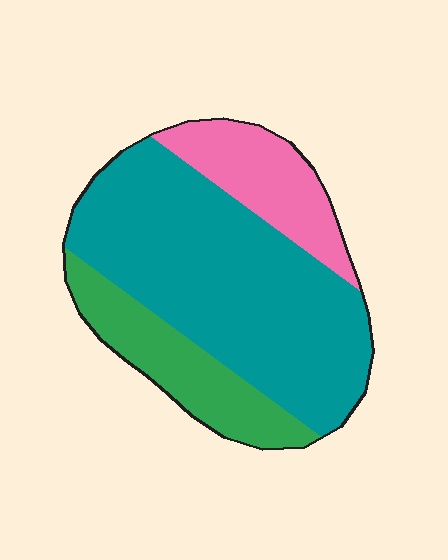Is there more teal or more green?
Teal.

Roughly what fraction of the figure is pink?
Pink takes up about one sixth (1/6) of the figure.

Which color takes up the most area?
Teal, at roughly 60%.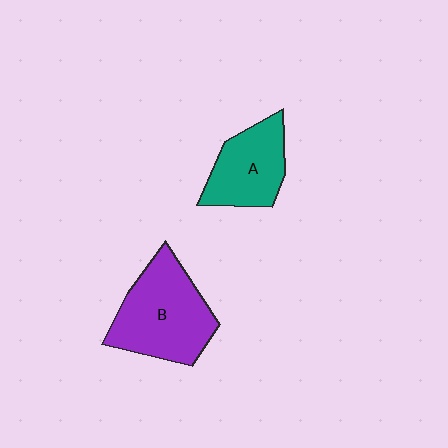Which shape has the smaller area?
Shape A (teal).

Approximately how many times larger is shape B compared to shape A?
Approximately 1.4 times.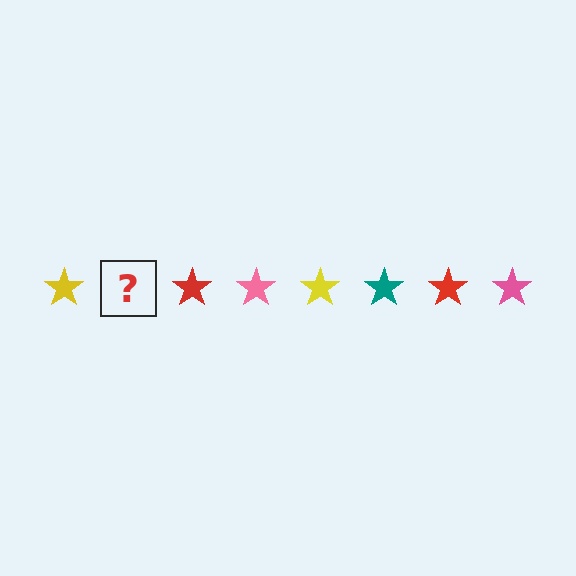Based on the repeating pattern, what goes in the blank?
The blank should be a teal star.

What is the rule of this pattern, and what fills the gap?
The rule is that the pattern cycles through yellow, teal, red, pink stars. The gap should be filled with a teal star.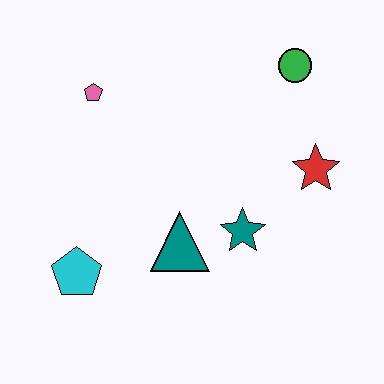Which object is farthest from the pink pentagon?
The red star is farthest from the pink pentagon.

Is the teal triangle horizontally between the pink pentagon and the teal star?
Yes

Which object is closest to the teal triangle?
The teal star is closest to the teal triangle.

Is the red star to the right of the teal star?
Yes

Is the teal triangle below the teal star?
Yes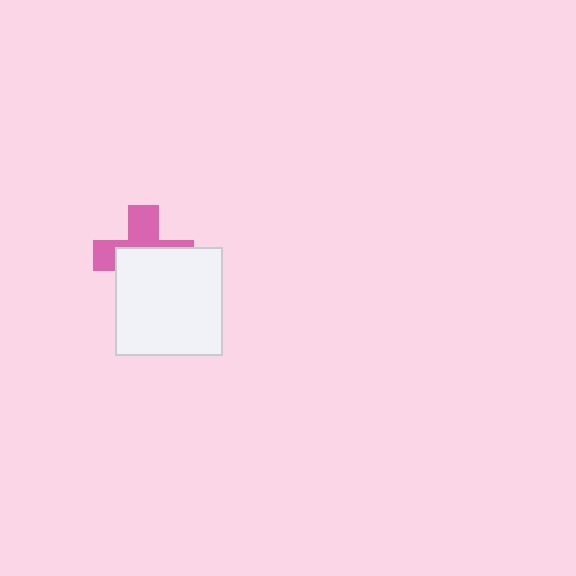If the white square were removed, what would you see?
You would see the complete pink cross.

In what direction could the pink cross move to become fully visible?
The pink cross could move up. That would shift it out from behind the white square entirely.